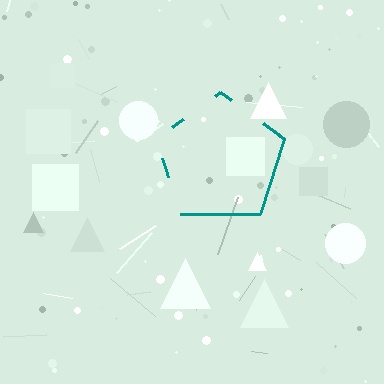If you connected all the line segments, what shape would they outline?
They would outline a pentagon.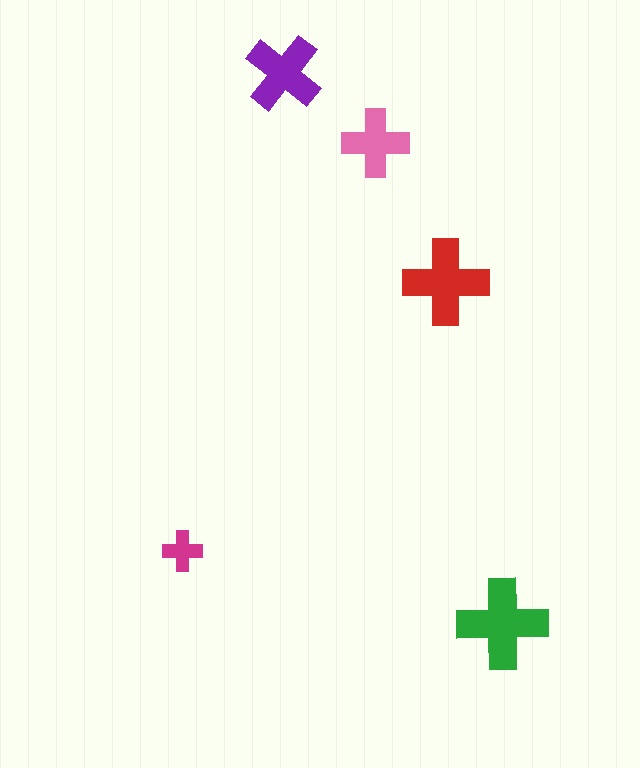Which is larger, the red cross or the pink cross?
The red one.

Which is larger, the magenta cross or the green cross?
The green one.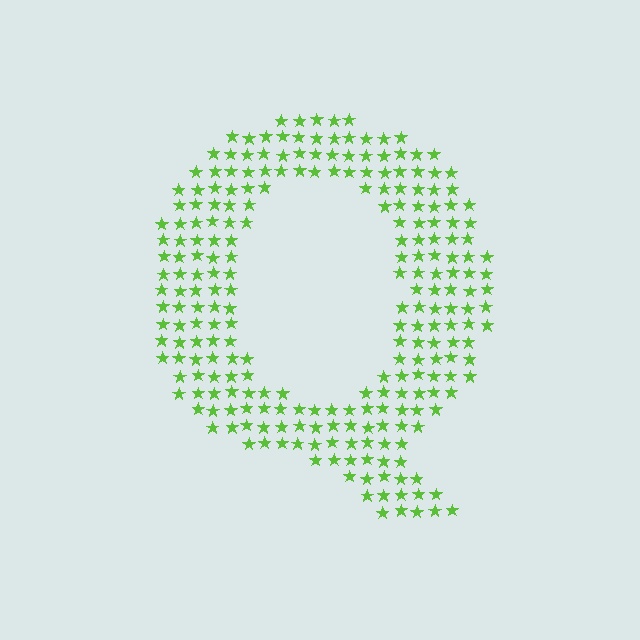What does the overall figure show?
The overall figure shows the letter Q.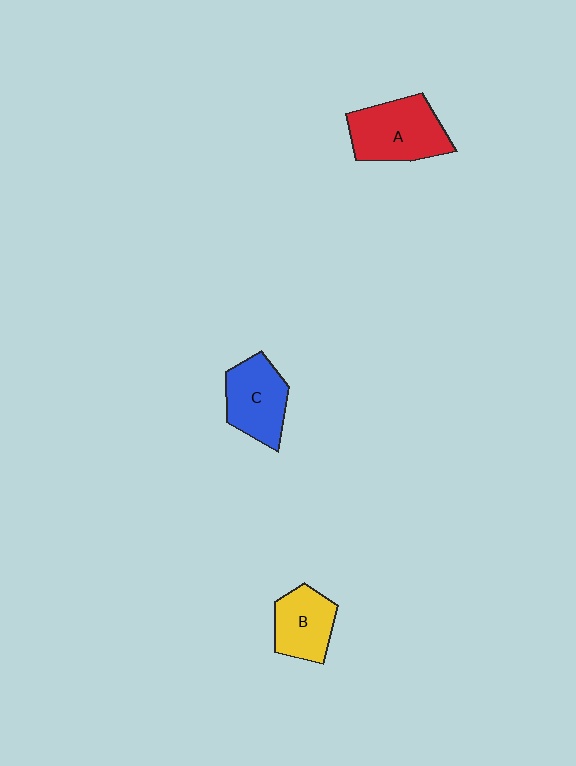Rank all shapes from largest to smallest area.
From largest to smallest: A (red), C (blue), B (yellow).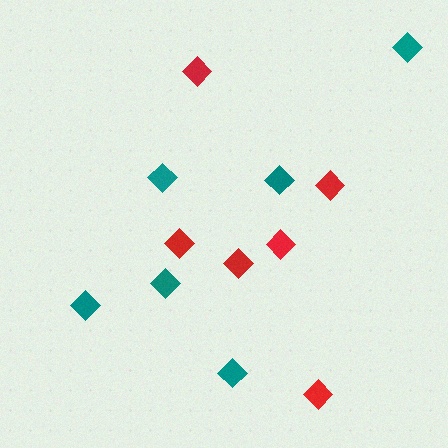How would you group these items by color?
There are 2 groups: one group of teal diamonds (6) and one group of red diamonds (6).